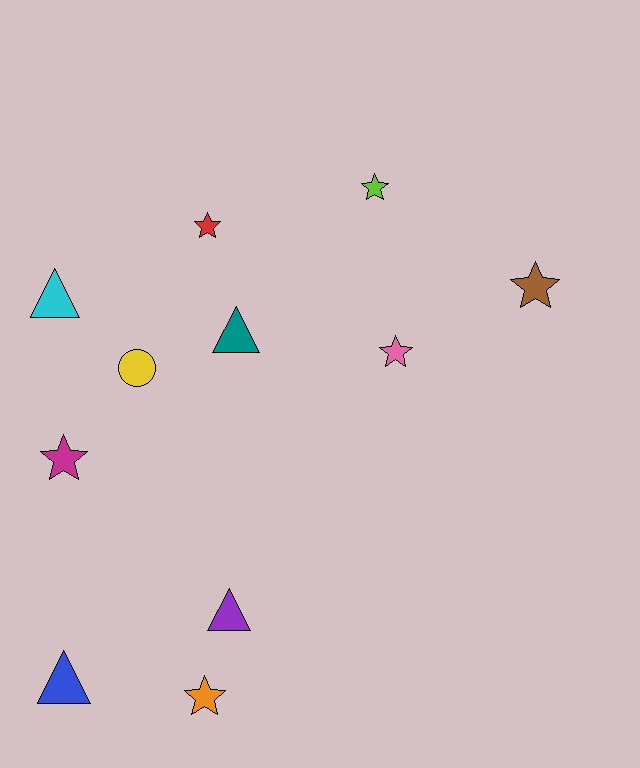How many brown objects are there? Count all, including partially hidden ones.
There is 1 brown object.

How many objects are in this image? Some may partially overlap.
There are 11 objects.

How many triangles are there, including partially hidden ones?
There are 4 triangles.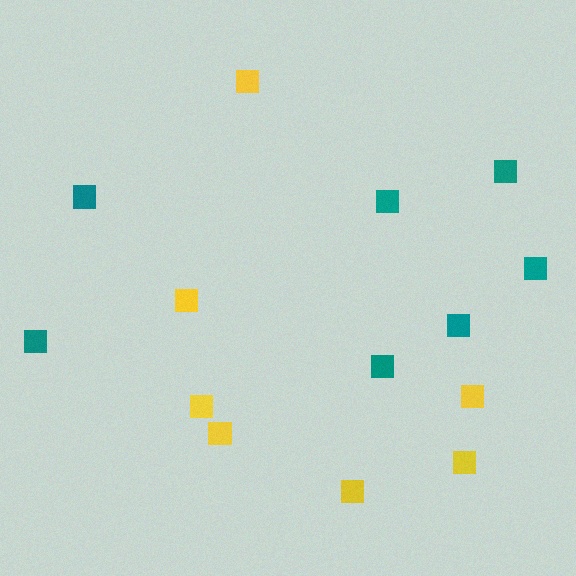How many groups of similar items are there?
There are 2 groups: one group of yellow squares (7) and one group of teal squares (7).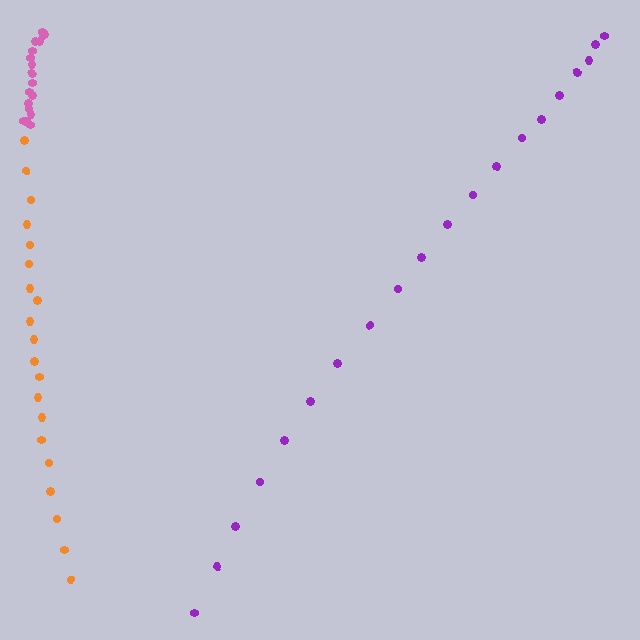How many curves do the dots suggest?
There are 3 distinct paths.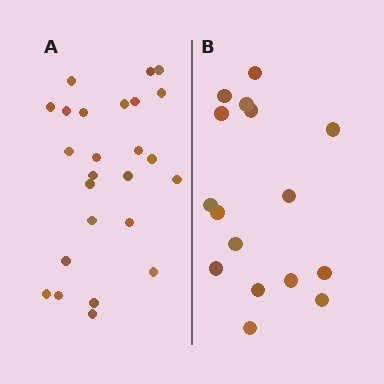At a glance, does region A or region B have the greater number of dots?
Region A (the left region) has more dots.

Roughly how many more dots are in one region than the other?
Region A has roughly 8 or so more dots than region B.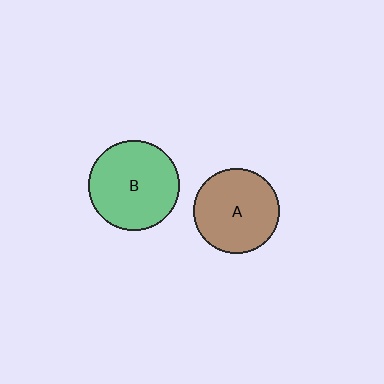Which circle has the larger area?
Circle B (green).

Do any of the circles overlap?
No, none of the circles overlap.